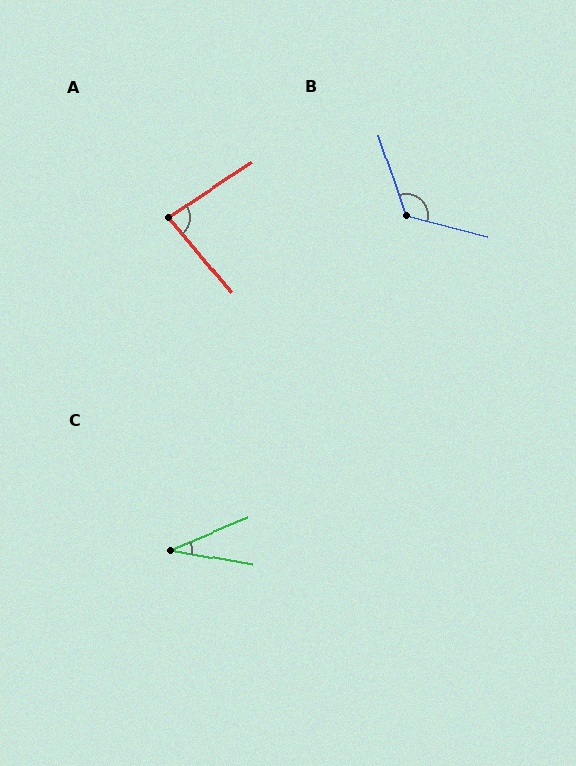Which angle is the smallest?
C, at approximately 33 degrees.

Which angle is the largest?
B, at approximately 123 degrees.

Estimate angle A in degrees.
Approximately 83 degrees.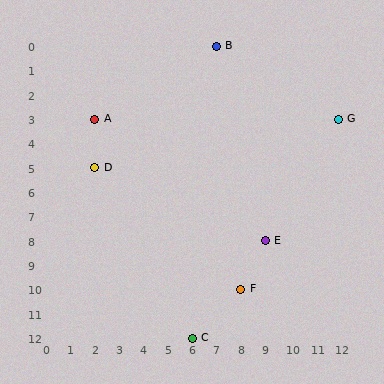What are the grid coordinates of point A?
Point A is at grid coordinates (2, 3).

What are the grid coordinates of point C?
Point C is at grid coordinates (6, 12).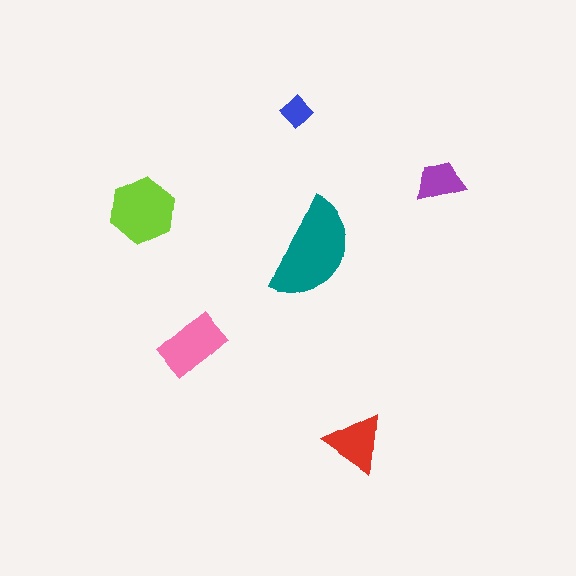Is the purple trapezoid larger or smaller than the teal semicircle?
Smaller.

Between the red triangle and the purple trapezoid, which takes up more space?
The red triangle.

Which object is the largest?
The teal semicircle.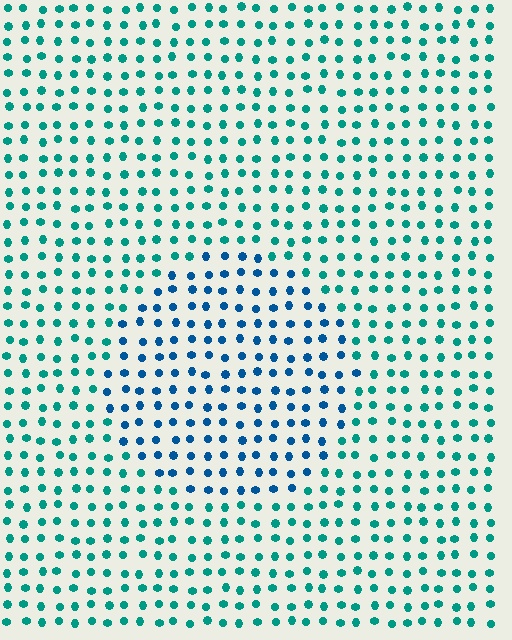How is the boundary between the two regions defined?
The boundary is defined purely by a slight shift in hue (about 35 degrees). Spacing, size, and orientation are identical on both sides.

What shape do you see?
I see a circle.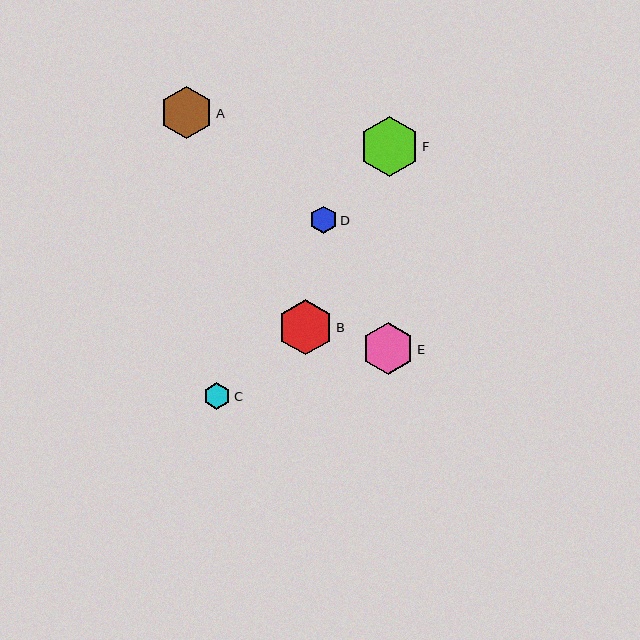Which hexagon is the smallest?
Hexagon C is the smallest with a size of approximately 27 pixels.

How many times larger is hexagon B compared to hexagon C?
Hexagon B is approximately 2.0 times the size of hexagon C.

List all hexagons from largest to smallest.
From largest to smallest: F, B, A, E, D, C.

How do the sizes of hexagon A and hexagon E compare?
Hexagon A and hexagon E are approximately the same size.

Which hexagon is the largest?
Hexagon F is the largest with a size of approximately 60 pixels.